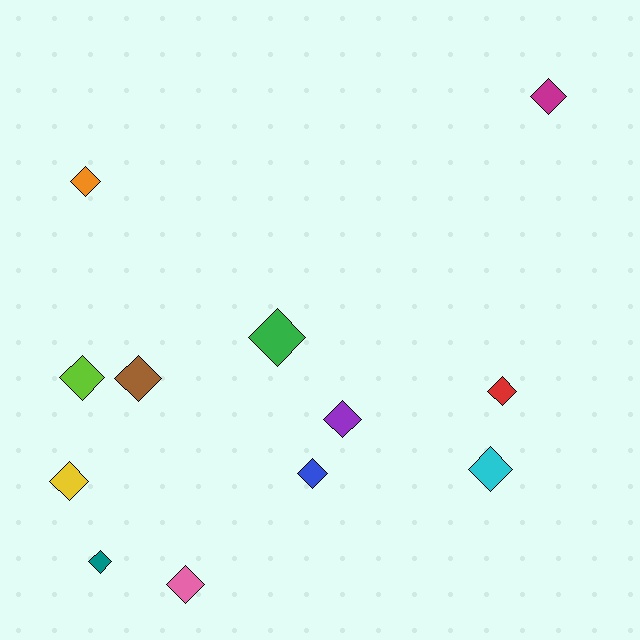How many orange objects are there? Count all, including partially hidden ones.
There is 1 orange object.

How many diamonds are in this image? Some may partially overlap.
There are 12 diamonds.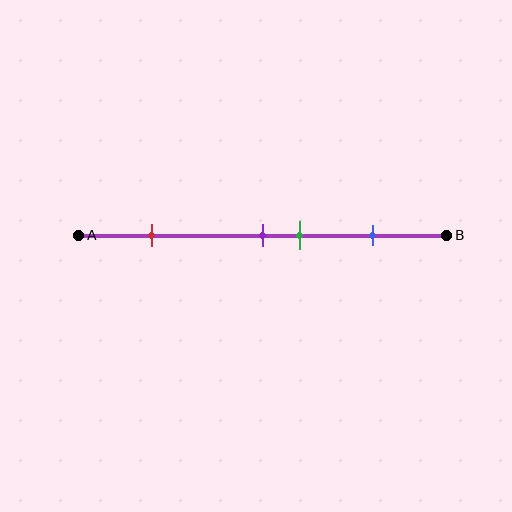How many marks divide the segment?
There are 4 marks dividing the segment.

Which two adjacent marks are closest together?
The purple and green marks are the closest adjacent pair.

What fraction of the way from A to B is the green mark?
The green mark is approximately 60% (0.6) of the way from A to B.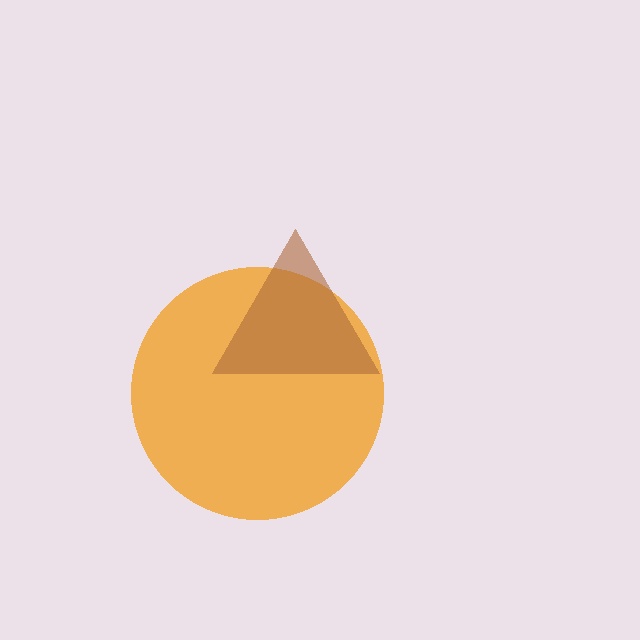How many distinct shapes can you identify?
There are 2 distinct shapes: an orange circle, a brown triangle.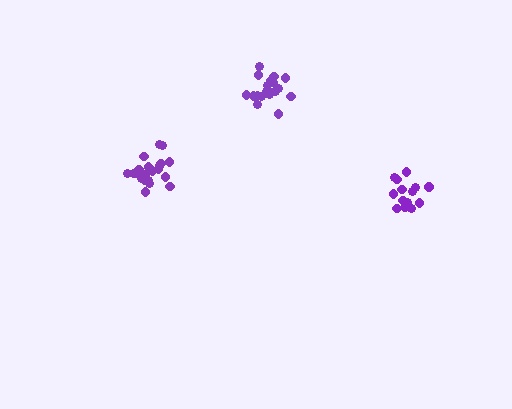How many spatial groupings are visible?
There are 3 spatial groupings.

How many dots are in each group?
Group 1: 21 dots, Group 2: 21 dots, Group 3: 15 dots (57 total).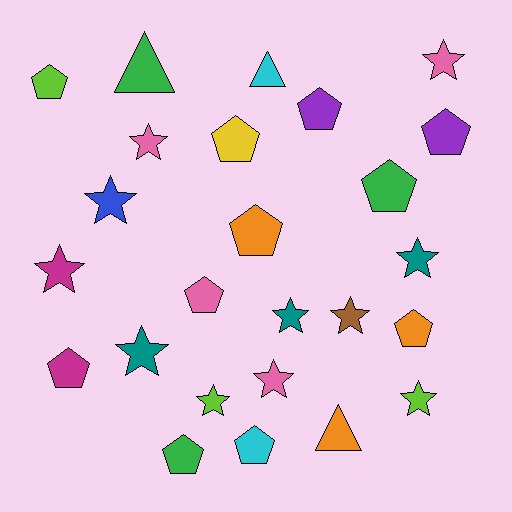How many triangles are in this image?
There are 3 triangles.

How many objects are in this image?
There are 25 objects.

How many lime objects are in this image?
There are 3 lime objects.